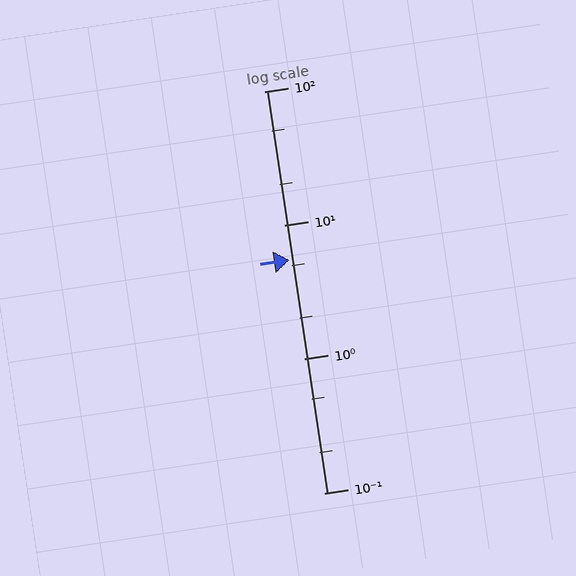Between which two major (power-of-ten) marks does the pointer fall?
The pointer is between 1 and 10.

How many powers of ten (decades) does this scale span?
The scale spans 3 decades, from 0.1 to 100.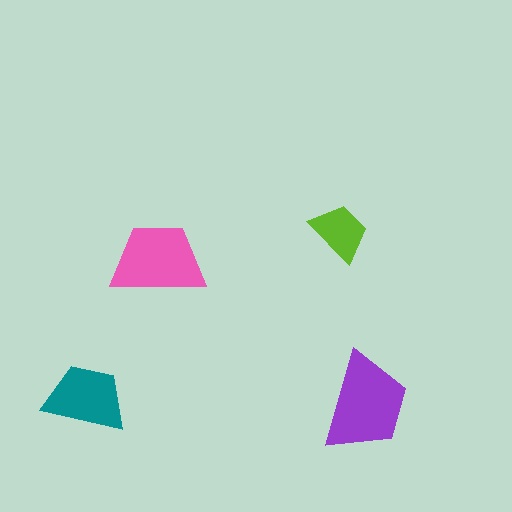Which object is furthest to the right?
The purple trapezoid is rightmost.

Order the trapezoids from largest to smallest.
the purple one, the pink one, the teal one, the lime one.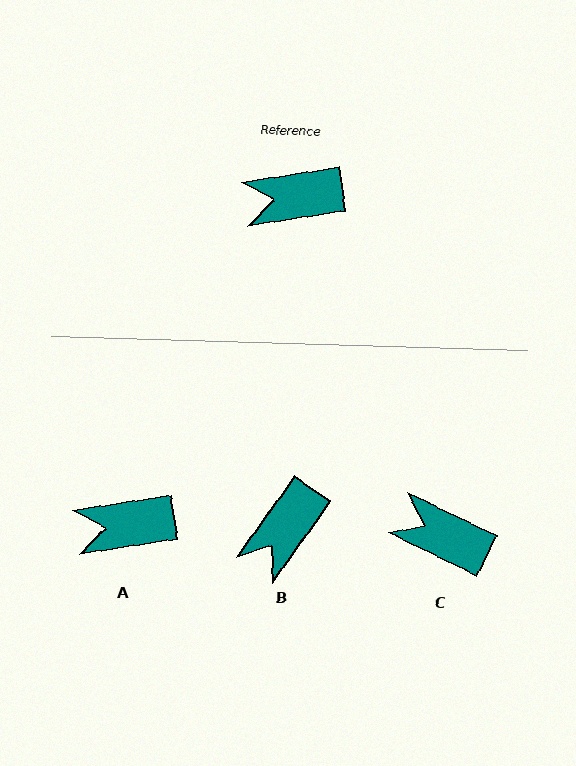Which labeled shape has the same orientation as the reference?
A.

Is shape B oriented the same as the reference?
No, it is off by about 46 degrees.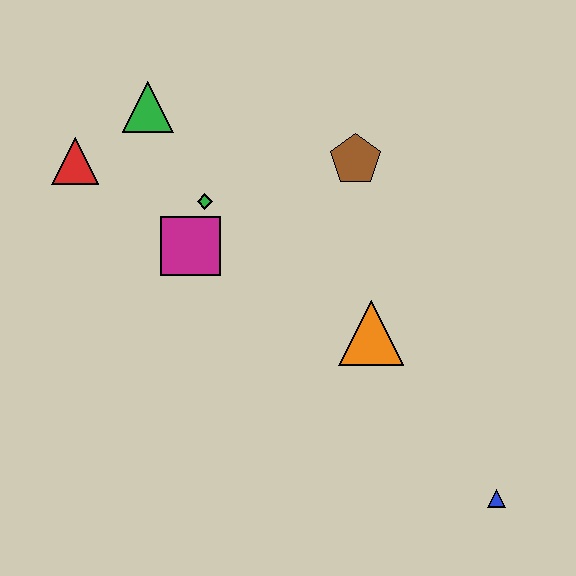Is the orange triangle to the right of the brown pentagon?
Yes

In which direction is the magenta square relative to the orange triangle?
The magenta square is to the left of the orange triangle.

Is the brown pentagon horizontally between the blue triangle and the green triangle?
Yes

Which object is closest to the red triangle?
The green triangle is closest to the red triangle.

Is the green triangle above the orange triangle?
Yes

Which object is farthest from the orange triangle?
The red triangle is farthest from the orange triangle.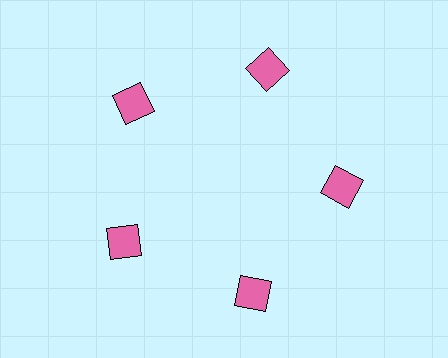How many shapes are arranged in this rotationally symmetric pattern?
There are 5 shapes, arranged in 5 groups of 1.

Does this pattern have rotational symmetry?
Yes, this pattern has 5-fold rotational symmetry. It looks the same after rotating 72 degrees around the center.